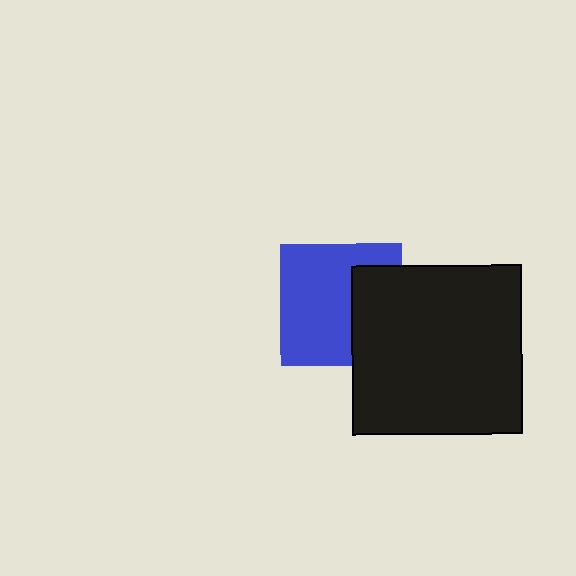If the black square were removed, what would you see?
You would see the complete blue square.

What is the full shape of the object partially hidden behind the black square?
The partially hidden object is a blue square.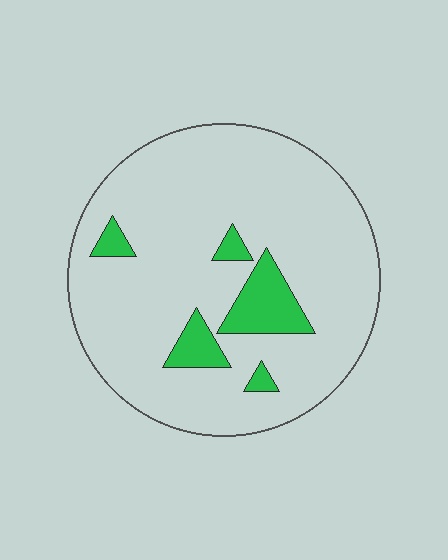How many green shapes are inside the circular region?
5.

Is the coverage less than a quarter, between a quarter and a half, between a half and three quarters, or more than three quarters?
Less than a quarter.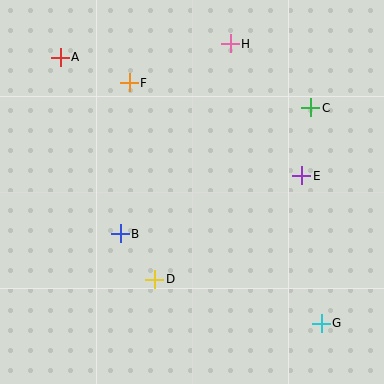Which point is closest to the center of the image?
Point B at (120, 234) is closest to the center.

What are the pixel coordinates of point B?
Point B is at (120, 234).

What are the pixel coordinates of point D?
Point D is at (155, 279).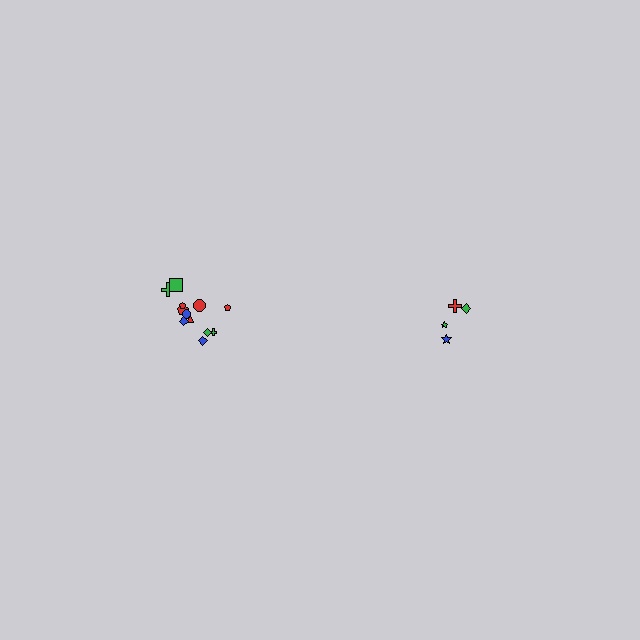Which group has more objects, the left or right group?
The left group.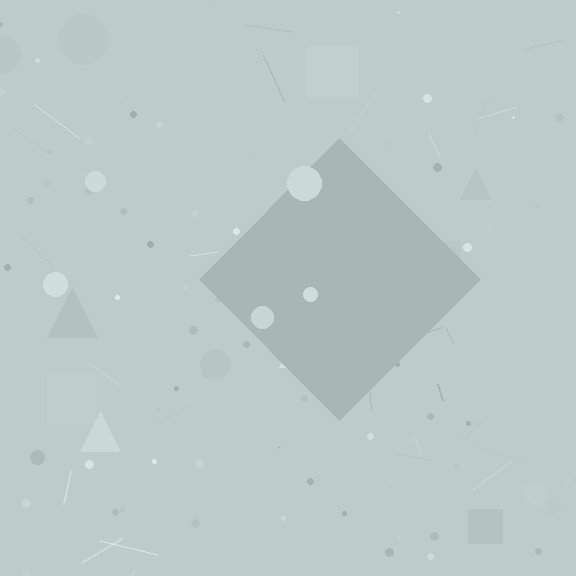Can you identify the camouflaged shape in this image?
The camouflaged shape is a diamond.